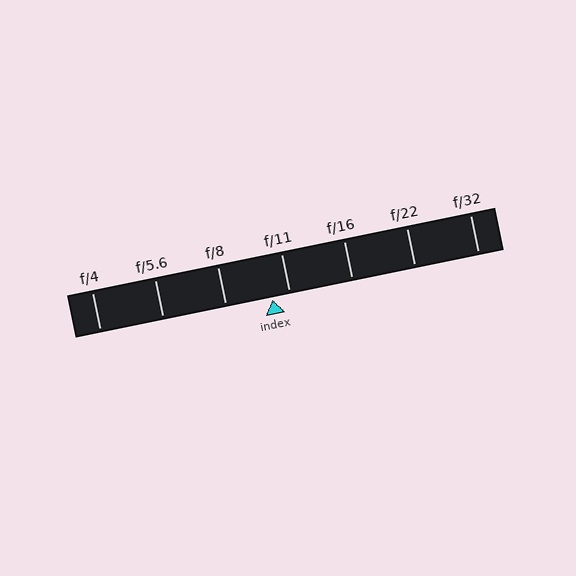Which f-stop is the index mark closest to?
The index mark is closest to f/11.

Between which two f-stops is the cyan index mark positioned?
The index mark is between f/8 and f/11.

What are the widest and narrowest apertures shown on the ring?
The widest aperture shown is f/4 and the narrowest is f/32.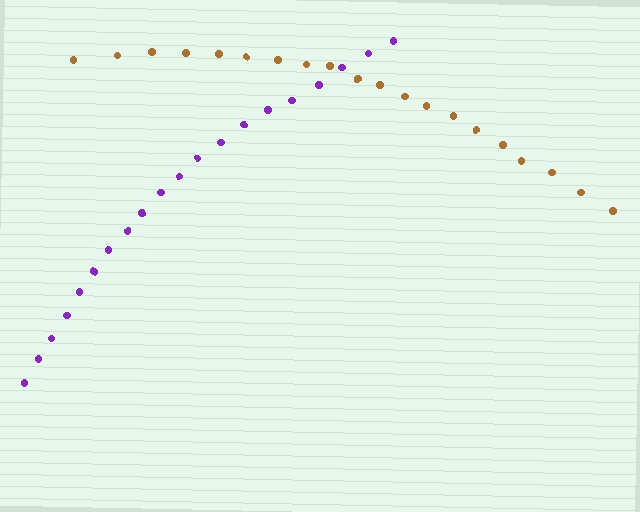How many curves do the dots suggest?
There are 2 distinct paths.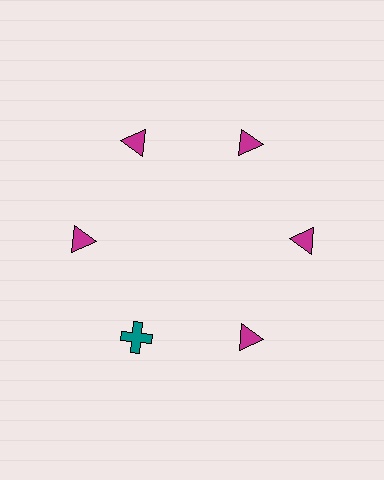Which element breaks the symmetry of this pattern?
The teal cross at roughly the 7 o'clock position breaks the symmetry. All other shapes are magenta triangles.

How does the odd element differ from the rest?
It differs in both color (teal instead of magenta) and shape (cross instead of triangle).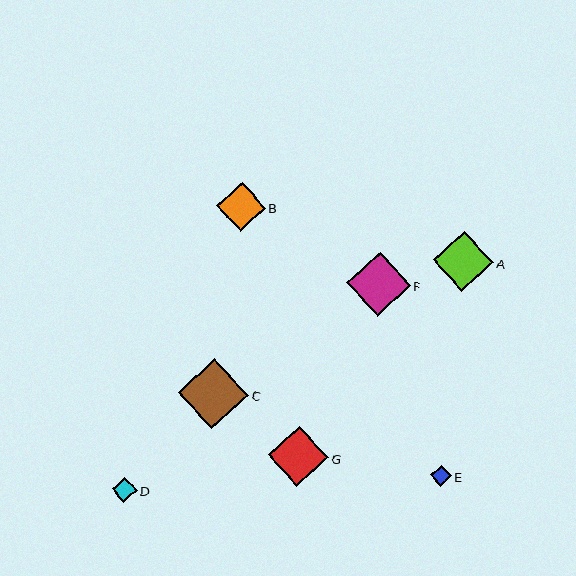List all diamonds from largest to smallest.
From largest to smallest: C, F, G, A, B, D, E.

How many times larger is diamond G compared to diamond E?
Diamond G is approximately 3.0 times the size of diamond E.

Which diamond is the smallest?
Diamond E is the smallest with a size of approximately 20 pixels.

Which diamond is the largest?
Diamond C is the largest with a size of approximately 70 pixels.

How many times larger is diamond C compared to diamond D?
Diamond C is approximately 2.8 times the size of diamond D.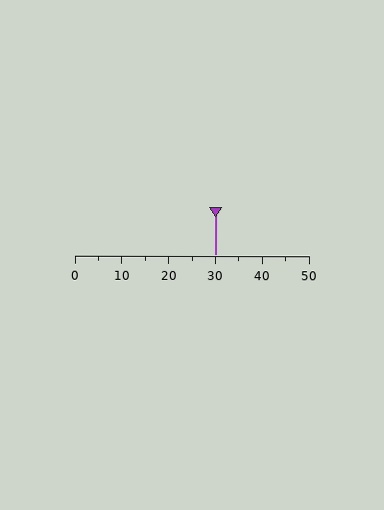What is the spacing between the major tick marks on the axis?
The major ticks are spaced 10 apart.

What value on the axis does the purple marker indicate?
The marker indicates approximately 30.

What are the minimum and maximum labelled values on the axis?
The axis runs from 0 to 50.